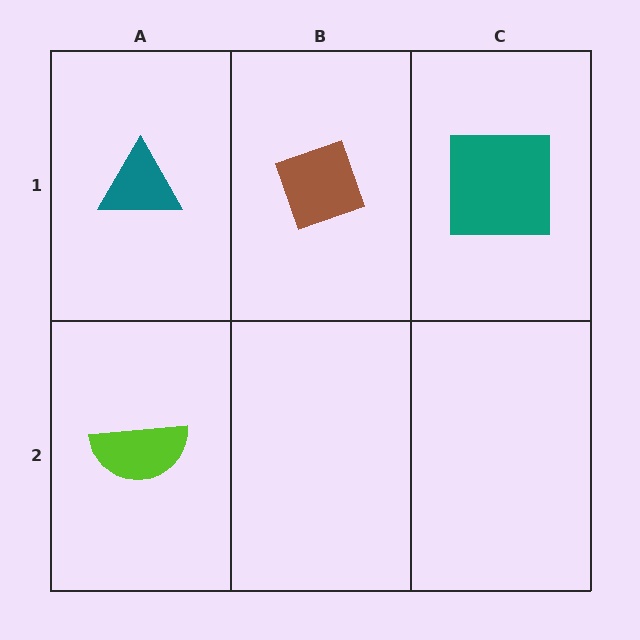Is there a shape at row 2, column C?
No, that cell is empty.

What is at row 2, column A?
A lime semicircle.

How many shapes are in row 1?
3 shapes.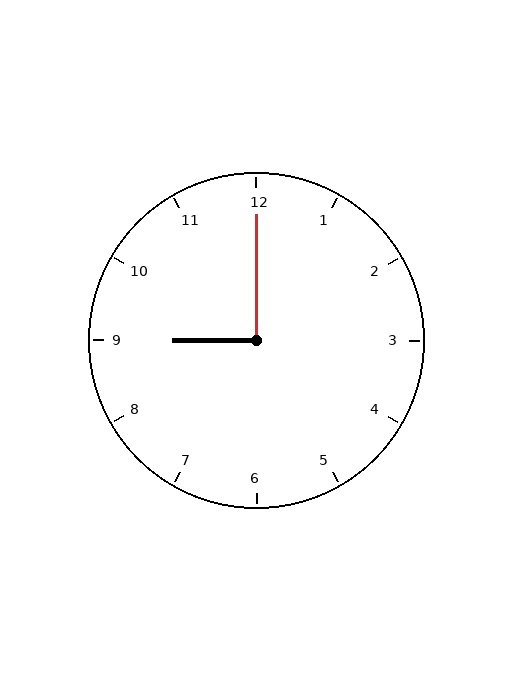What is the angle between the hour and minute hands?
Approximately 90 degrees.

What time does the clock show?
9:00.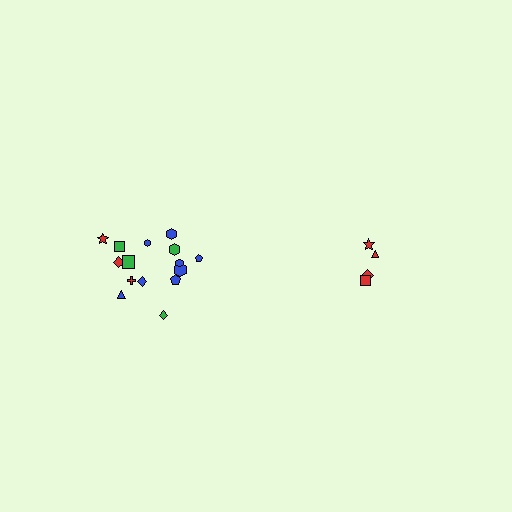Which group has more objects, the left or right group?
The left group.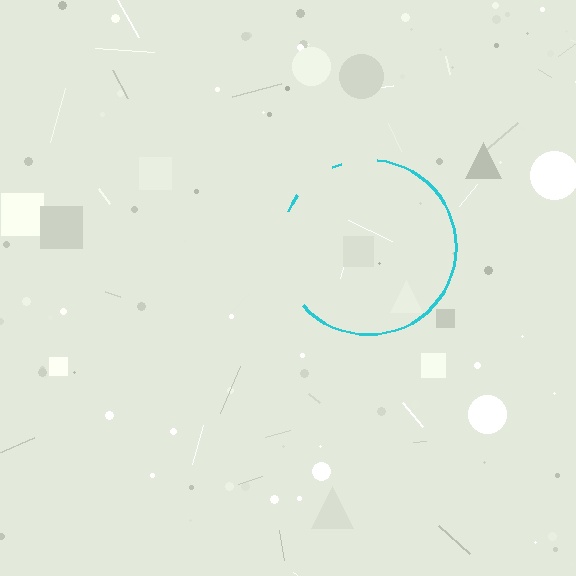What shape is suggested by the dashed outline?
The dashed outline suggests a circle.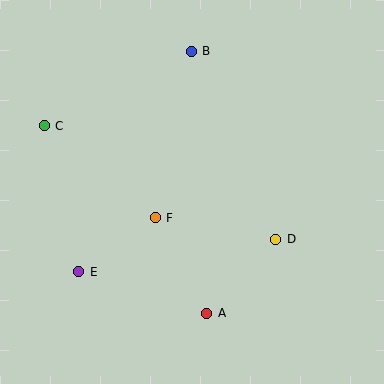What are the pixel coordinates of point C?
Point C is at (44, 126).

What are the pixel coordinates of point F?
Point F is at (155, 218).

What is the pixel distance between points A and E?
The distance between A and E is 134 pixels.